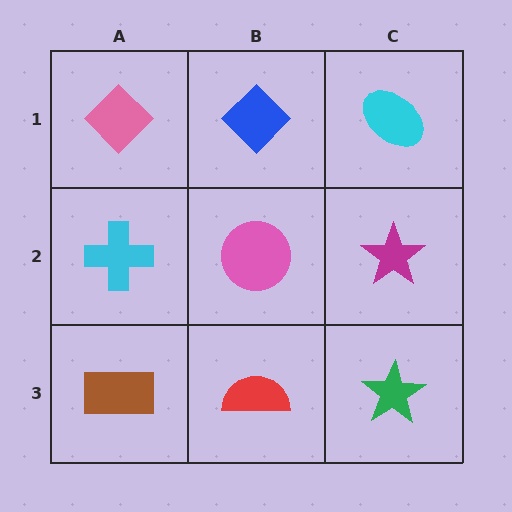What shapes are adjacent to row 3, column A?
A cyan cross (row 2, column A), a red semicircle (row 3, column B).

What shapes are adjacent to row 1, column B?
A pink circle (row 2, column B), a pink diamond (row 1, column A), a cyan ellipse (row 1, column C).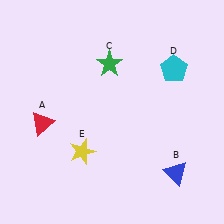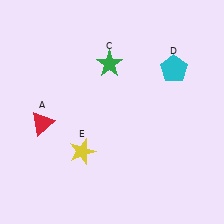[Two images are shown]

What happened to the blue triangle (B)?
The blue triangle (B) was removed in Image 2. It was in the bottom-right area of Image 1.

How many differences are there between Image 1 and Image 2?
There is 1 difference between the two images.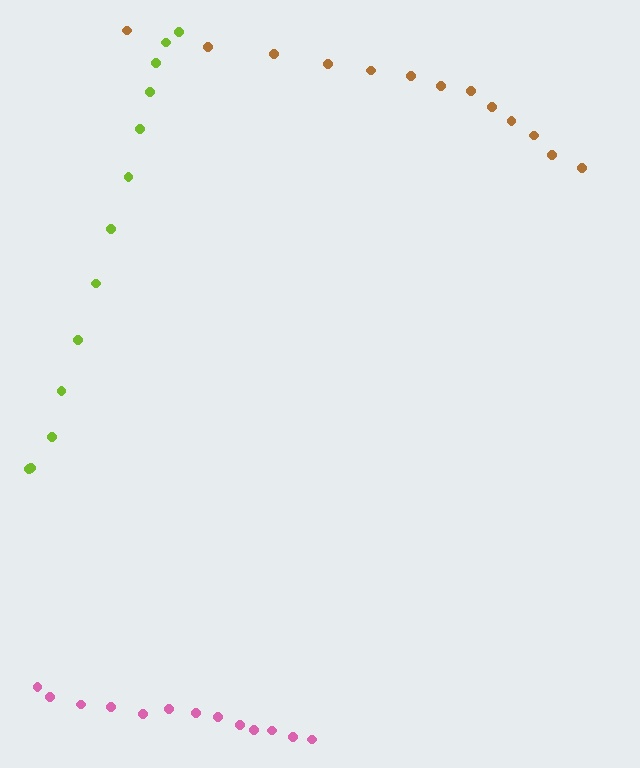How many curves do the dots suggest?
There are 3 distinct paths.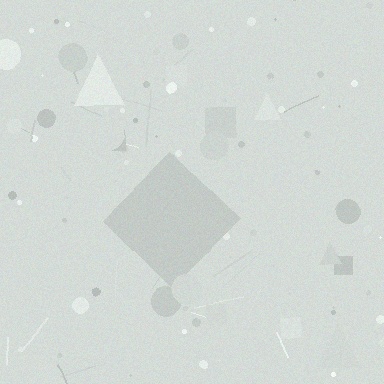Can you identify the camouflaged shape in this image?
The camouflaged shape is a diamond.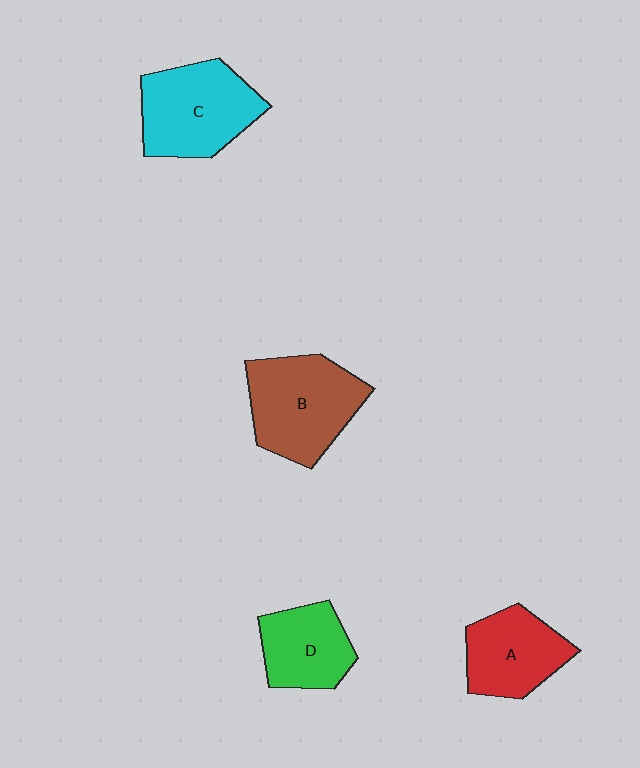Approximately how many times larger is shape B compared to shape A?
Approximately 1.3 times.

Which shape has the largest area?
Shape B (brown).